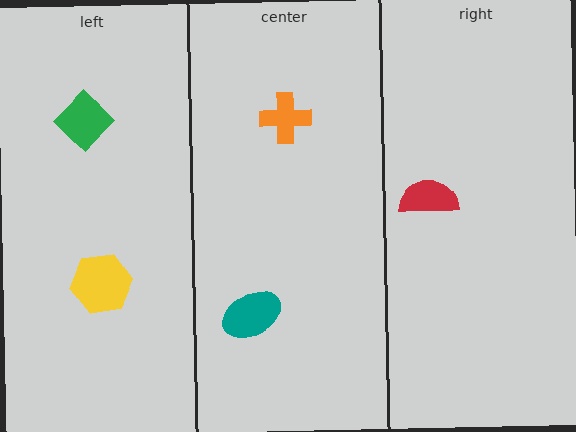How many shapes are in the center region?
2.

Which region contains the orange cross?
The center region.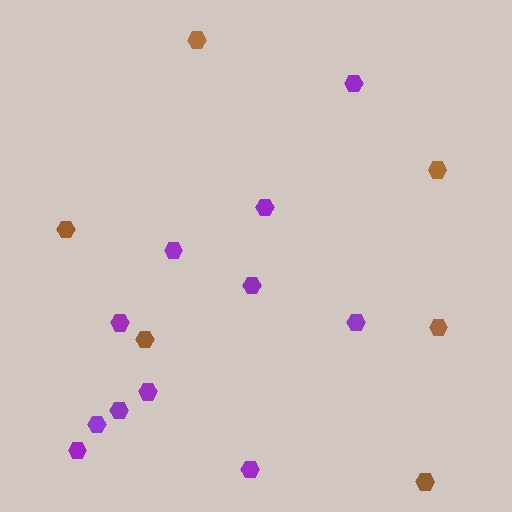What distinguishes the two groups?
There are 2 groups: one group of brown hexagons (6) and one group of purple hexagons (11).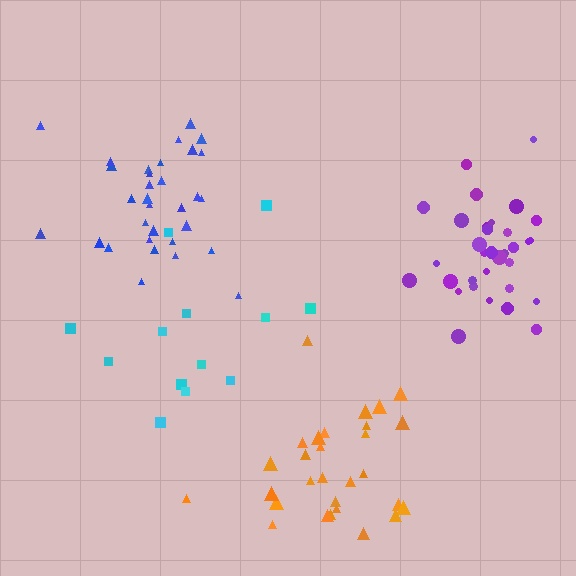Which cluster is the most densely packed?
Purple.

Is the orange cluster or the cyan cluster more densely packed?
Orange.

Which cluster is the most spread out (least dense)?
Cyan.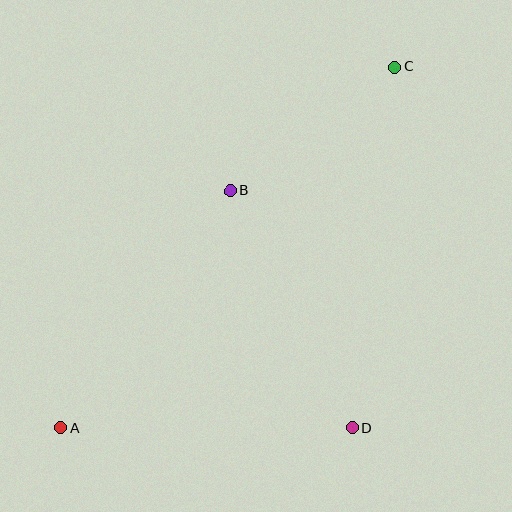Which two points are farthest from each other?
Points A and C are farthest from each other.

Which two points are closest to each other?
Points B and C are closest to each other.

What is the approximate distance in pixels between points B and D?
The distance between B and D is approximately 267 pixels.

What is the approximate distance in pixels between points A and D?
The distance between A and D is approximately 291 pixels.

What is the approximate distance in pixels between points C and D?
The distance between C and D is approximately 364 pixels.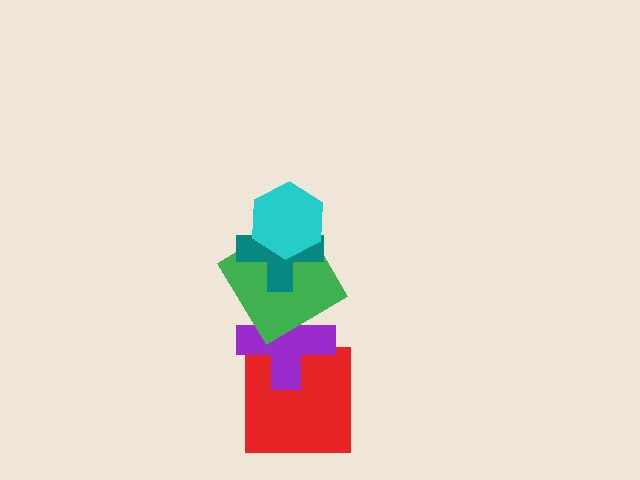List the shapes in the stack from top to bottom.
From top to bottom: the cyan hexagon, the teal cross, the green diamond, the purple cross, the red square.